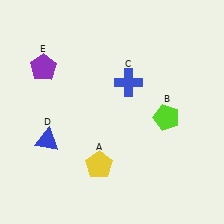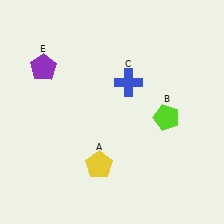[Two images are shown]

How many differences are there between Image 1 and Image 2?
There is 1 difference between the two images.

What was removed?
The blue triangle (D) was removed in Image 2.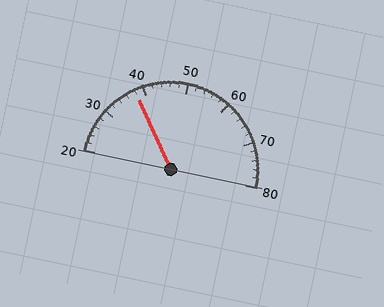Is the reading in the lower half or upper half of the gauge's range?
The reading is in the lower half of the range (20 to 80).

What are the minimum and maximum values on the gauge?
The gauge ranges from 20 to 80.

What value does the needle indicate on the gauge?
The needle indicates approximately 38.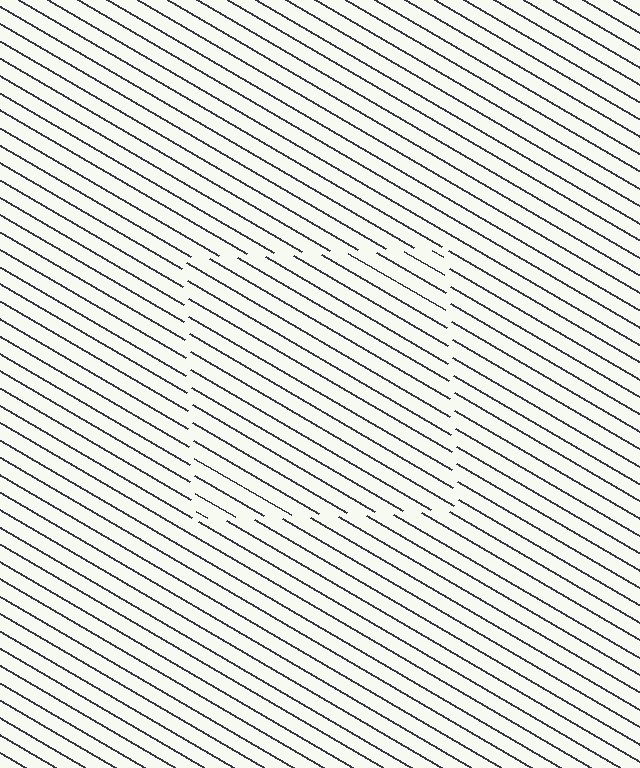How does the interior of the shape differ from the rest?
The interior of the shape contains the same grating, shifted by half a period — the contour is defined by the phase discontinuity where line-ends from the inner and outer gratings abut.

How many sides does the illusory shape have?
4 sides — the line-ends trace a square.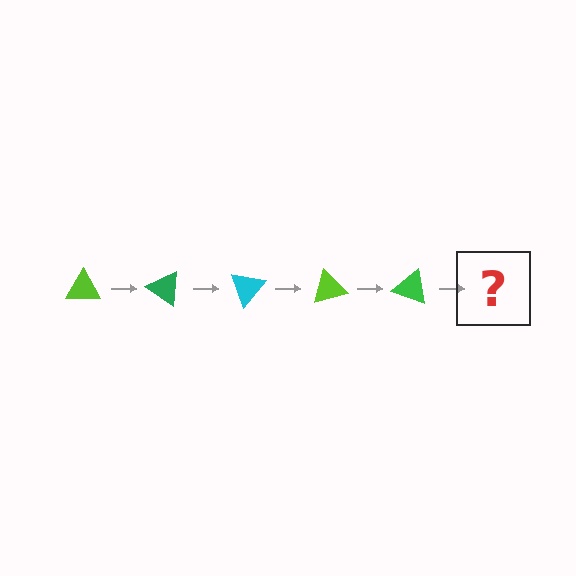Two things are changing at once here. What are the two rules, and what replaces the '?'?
The two rules are that it rotates 35 degrees each step and the color cycles through lime, green, and cyan. The '?' should be a cyan triangle, rotated 175 degrees from the start.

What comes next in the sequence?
The next element should be a cyan triangle, rotated 175 degrees from the start.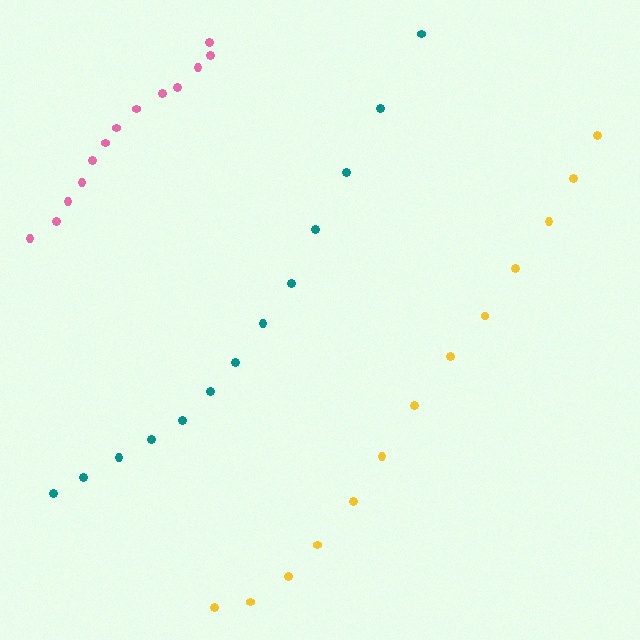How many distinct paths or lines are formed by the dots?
There are 3 distinct paths.